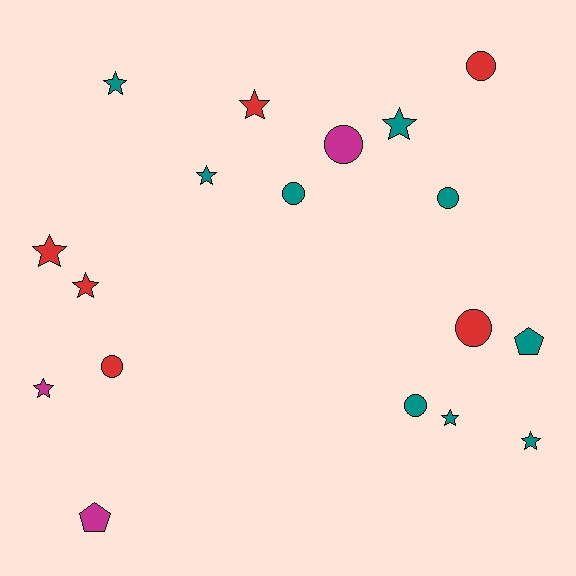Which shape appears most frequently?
Star, with 9 objects.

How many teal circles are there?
There are 3 teal circles.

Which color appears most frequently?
Teal, with 9 objects.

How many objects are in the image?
There are 18 objects.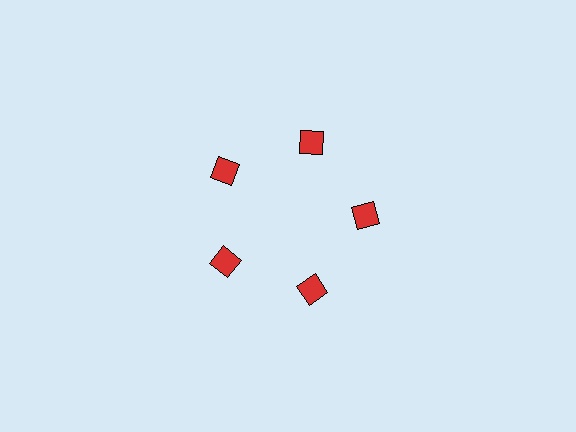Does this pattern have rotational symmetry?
Yes, this pattern has 5-fold rotational symmetry. It looks the same after rotating 72 degrees around the center.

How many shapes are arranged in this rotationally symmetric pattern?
There are 5 shapes, arranged in 5 groups of 1.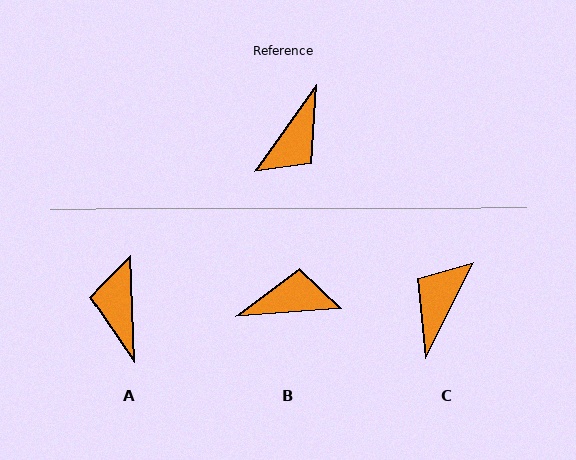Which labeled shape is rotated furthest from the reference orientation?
C, about 171 degrees away.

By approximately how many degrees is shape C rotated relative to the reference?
Approximately 171 degrees clockwise.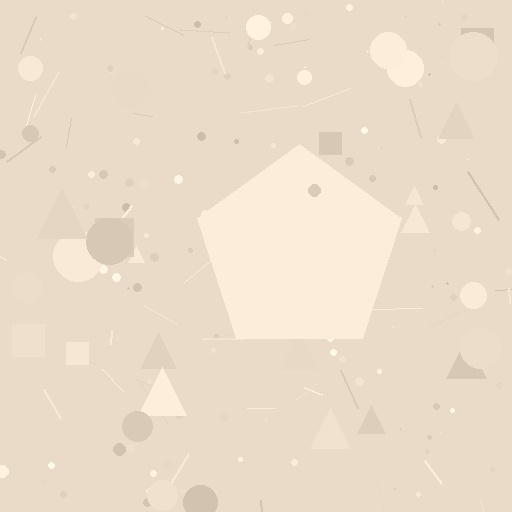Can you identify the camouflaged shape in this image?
The camouflaged shape is a pentagon.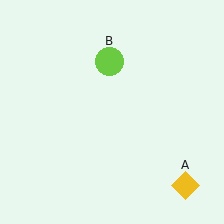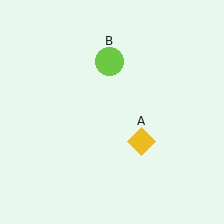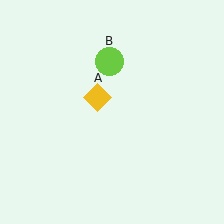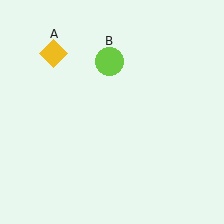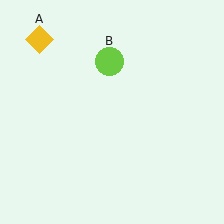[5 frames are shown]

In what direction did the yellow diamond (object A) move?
The yellow diamond (object A) moved up and to the left.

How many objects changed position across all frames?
1 object changed position: yellow diamond (object A).